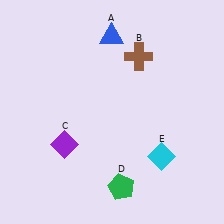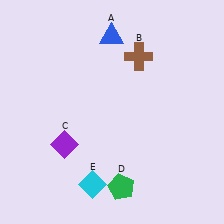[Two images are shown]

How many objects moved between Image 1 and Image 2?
1 object moved between the two images.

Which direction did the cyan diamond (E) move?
The cyan diamond (E) moved left.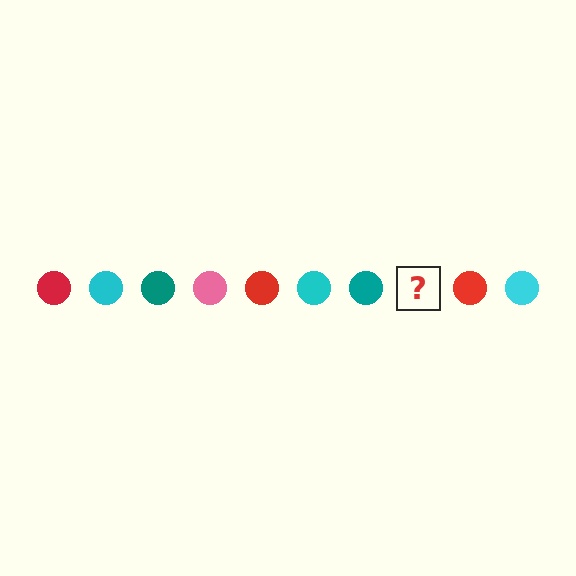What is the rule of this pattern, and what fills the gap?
The rule is that the pattern cycles through red, cyan, teal, pink circles. The gap should be filled with a pink circle.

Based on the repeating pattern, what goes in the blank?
The blank should be a pink circle.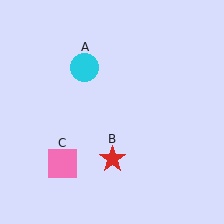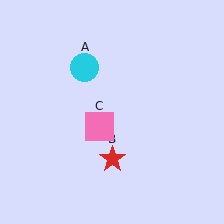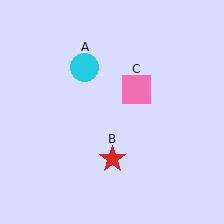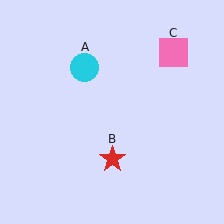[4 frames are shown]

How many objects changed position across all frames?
1 object changed position: pink square (object C).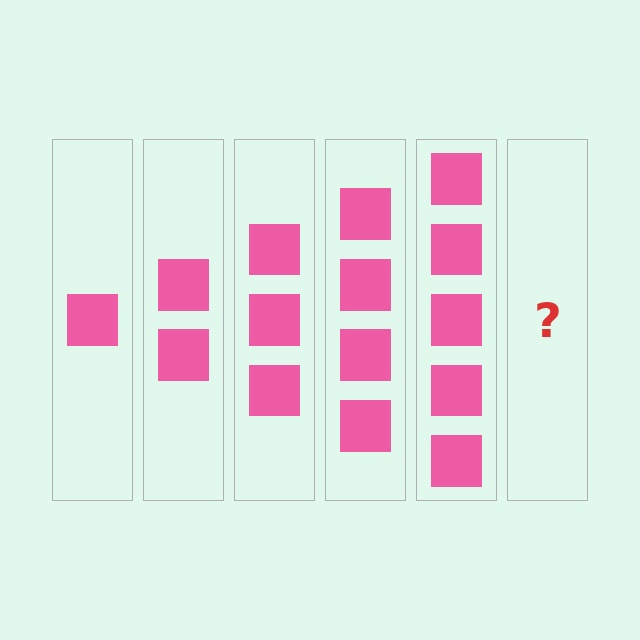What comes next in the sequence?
The next element should be 6 squares.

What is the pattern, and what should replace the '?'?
The pattern is that each step adds one more square. The '?' should be 6 squares.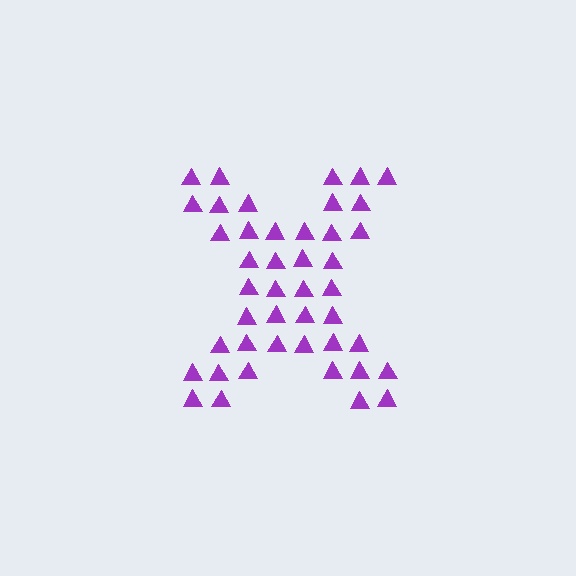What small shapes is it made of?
It is made of small triangles.